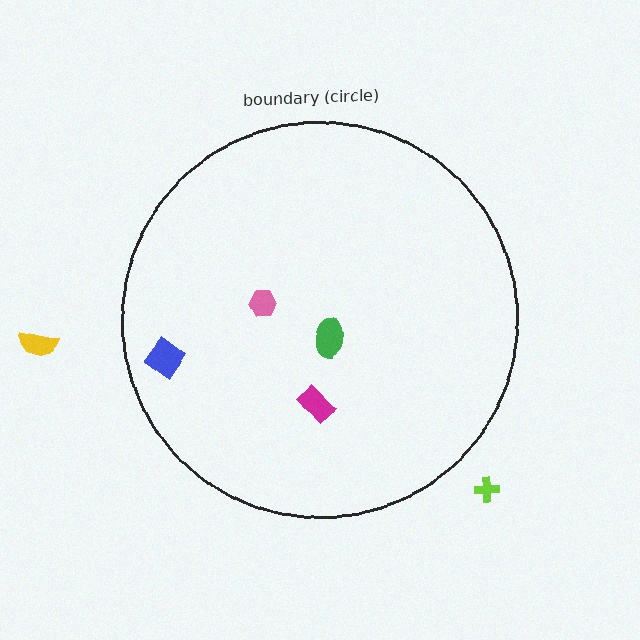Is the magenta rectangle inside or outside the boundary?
Inside.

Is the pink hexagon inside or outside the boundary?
Inside.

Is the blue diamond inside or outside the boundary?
Inside.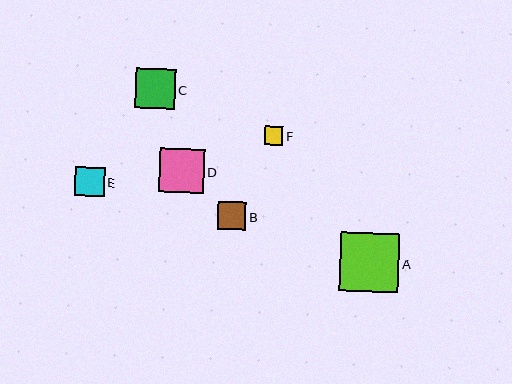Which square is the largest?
Square A is the largest with a size of approximately 59 pixels.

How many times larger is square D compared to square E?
Square D is approximately 1.5 times the size of square E.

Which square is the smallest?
Square F is the smallest with a size of approximately 19 pixels.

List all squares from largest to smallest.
From largest to smallest: A, D, C, E, B, F.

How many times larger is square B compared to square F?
Square B is approximately 1.5 times the size of square F.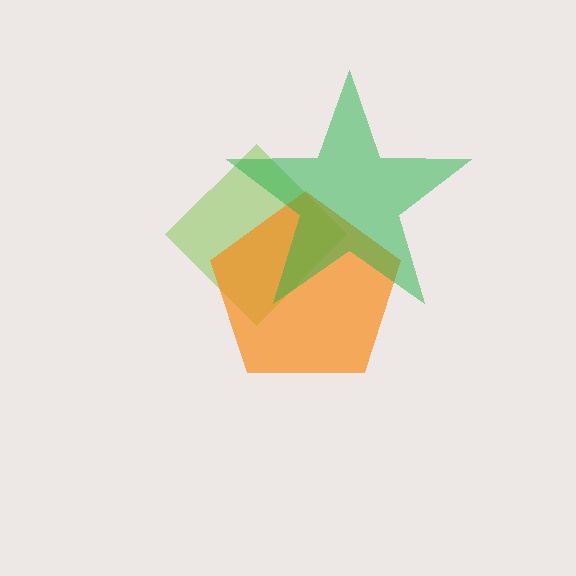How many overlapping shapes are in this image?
There are 3 overlapping shapes in the image.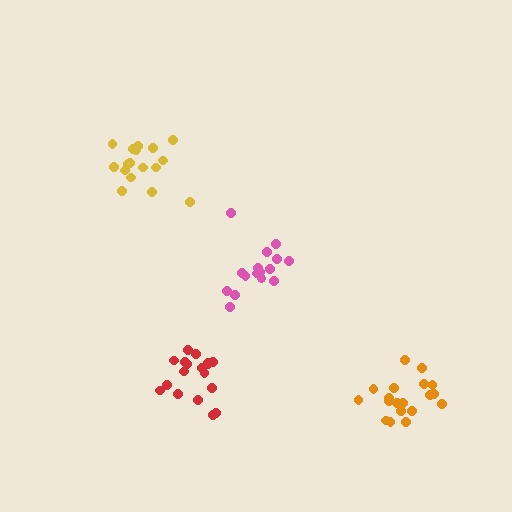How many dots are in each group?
Group 1: 18 dots, Group 2: 19 dots, Group 3: 16 dots, Group 4: 17 dots (70 total).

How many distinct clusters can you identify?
There are 4 distinct clusters.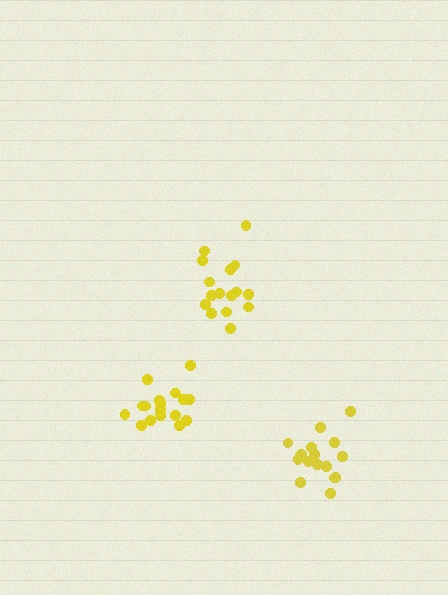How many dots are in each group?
Group 1: 17 dots, Group 2: 17 dots, Group 3: 16 dots (50 total).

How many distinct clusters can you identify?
There are 3 distinct clusters.